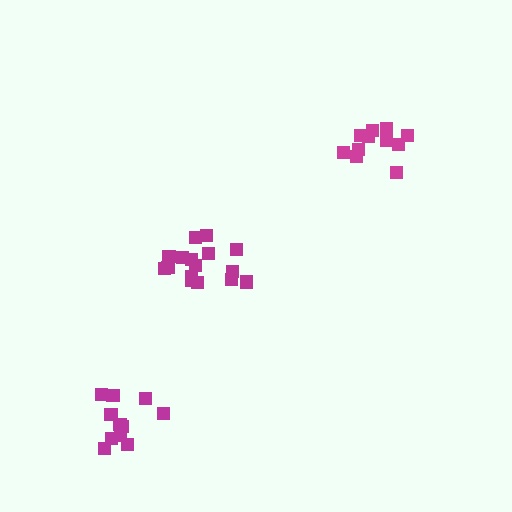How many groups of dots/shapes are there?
There are 3 groups.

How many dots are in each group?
Group 1: 16 dots, Group 2: 11 dots, Group 3: 11 dots (38 total).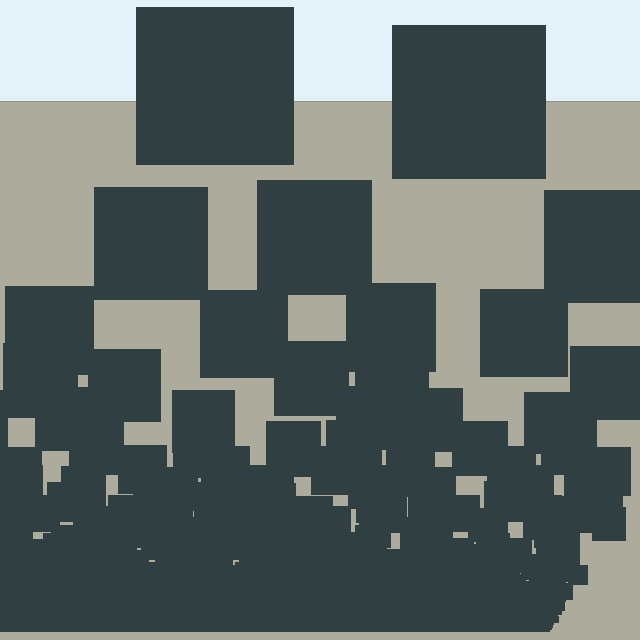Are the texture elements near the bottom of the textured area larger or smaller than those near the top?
Smaller. The gradient is inverted — elements near the bottom are smaller and denser.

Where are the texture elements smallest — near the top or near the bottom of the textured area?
Near the bottom.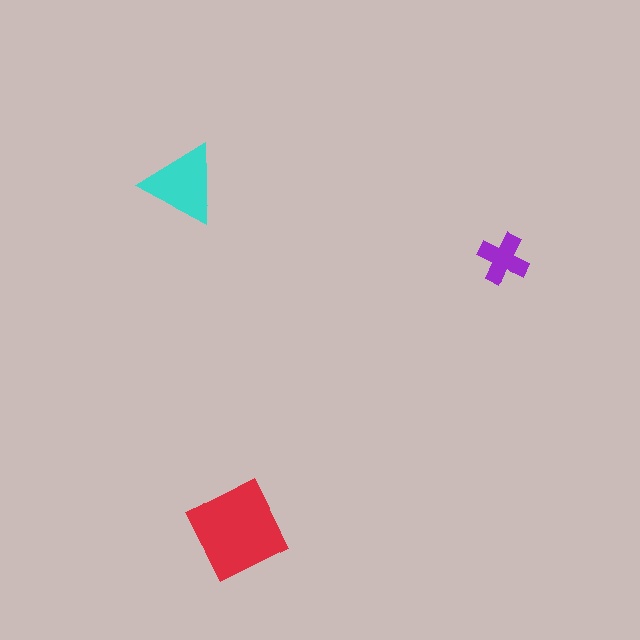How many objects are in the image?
There are 3 objects in the image.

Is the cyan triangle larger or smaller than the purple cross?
Larger.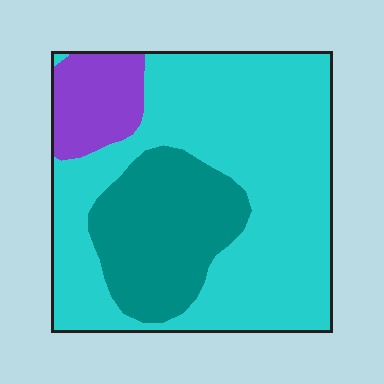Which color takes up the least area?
Purple, at roughly 10%.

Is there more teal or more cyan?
Cyan.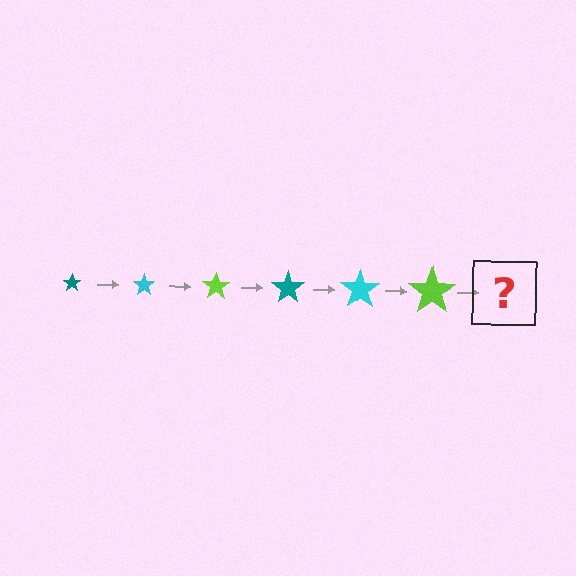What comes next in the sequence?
The next element should be a teal star, larger than the previous one.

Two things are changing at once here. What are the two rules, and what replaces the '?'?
The two rules are that the star grows larger each step and the color cycles through teal, cyan, and lime. The '?' should be a teal star, larger than the previous one.